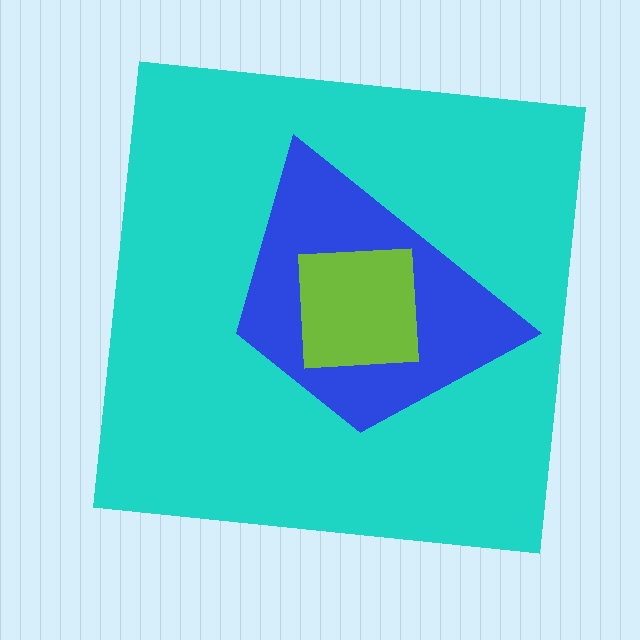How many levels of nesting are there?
3.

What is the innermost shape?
The lime square.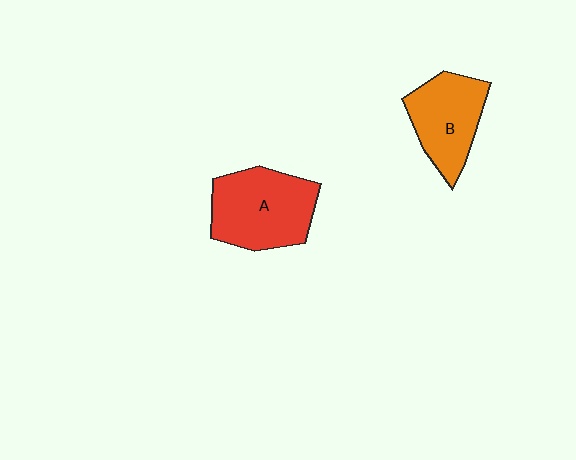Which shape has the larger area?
Shape A (red).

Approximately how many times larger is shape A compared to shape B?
Approximately 1.3 times.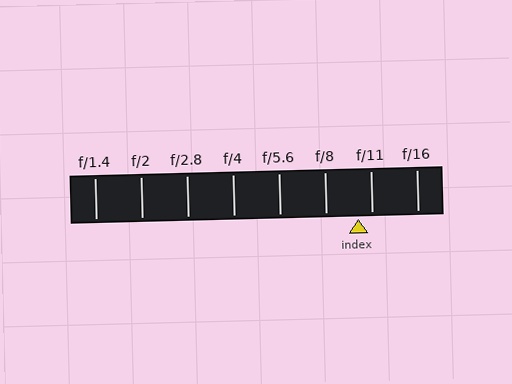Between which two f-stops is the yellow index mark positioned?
The index mark is between f/8 and f/11.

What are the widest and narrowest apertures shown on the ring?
The widest aperture shown is f/1.4 and the narrowest is f/16.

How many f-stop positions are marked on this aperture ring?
There are 8 f-stop positions marked.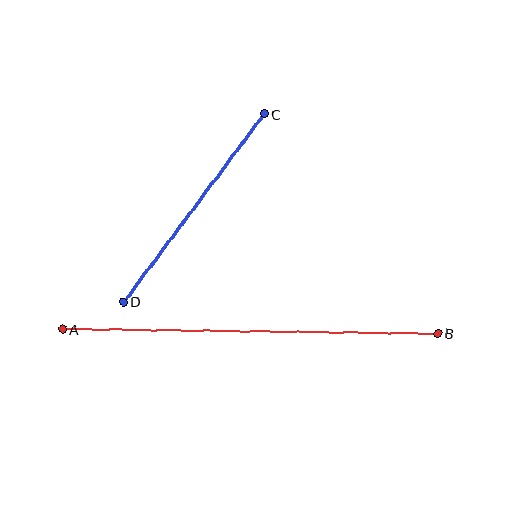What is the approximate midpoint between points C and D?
The midpoint is at approximately (194, 208) pixels.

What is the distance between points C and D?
The distance is approximately 235 pixels.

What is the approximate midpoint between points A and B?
The midpoint is at approximately (250, 331) pixels.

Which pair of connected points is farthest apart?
Points A and B are farthest apart.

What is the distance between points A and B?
The distance is approximately 375 pixels.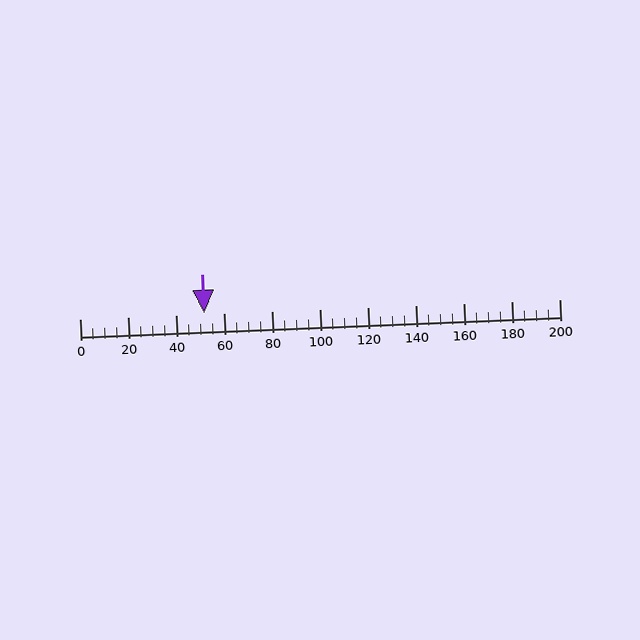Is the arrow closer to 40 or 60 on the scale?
The arrow is closer to 60.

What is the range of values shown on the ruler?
The ruler shows values from 0 to 200.